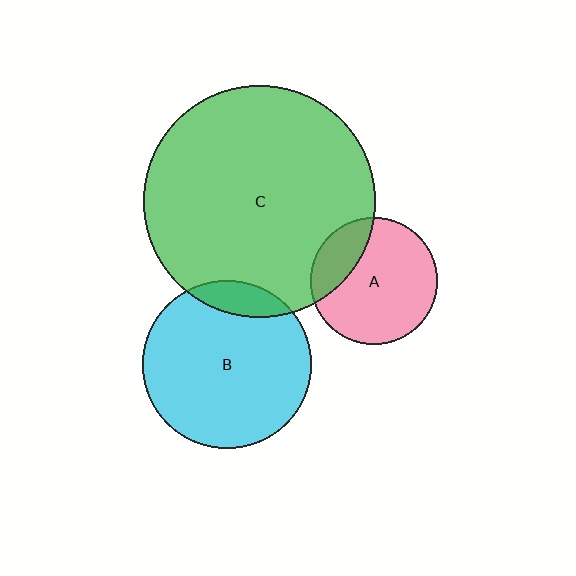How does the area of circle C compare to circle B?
Approximately 1.9 times.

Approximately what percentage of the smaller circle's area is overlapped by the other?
Approximately 10%.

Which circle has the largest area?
Circle C (green).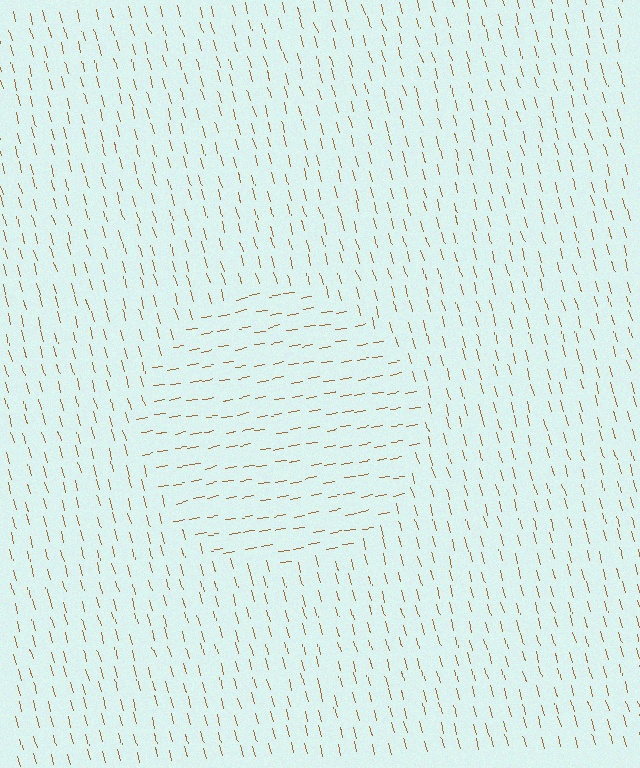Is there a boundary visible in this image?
Yes, there is a texture boundary formed by a change in line orientation.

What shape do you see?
I see a circle.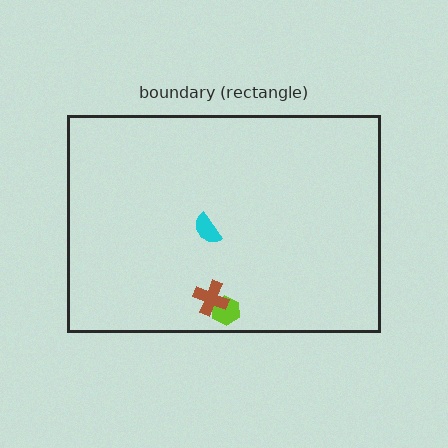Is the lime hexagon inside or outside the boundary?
Inside.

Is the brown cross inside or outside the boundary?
Inside.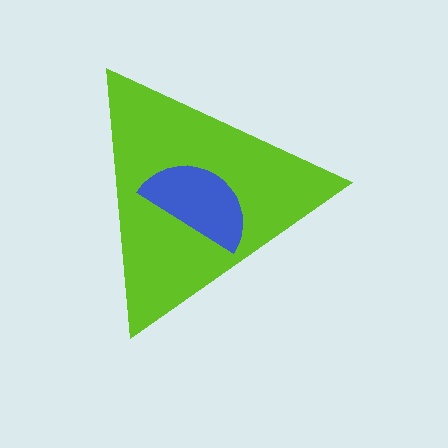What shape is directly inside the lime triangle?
The blue semicircle.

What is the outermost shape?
The lime triangle.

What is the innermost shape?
The blue semicircle.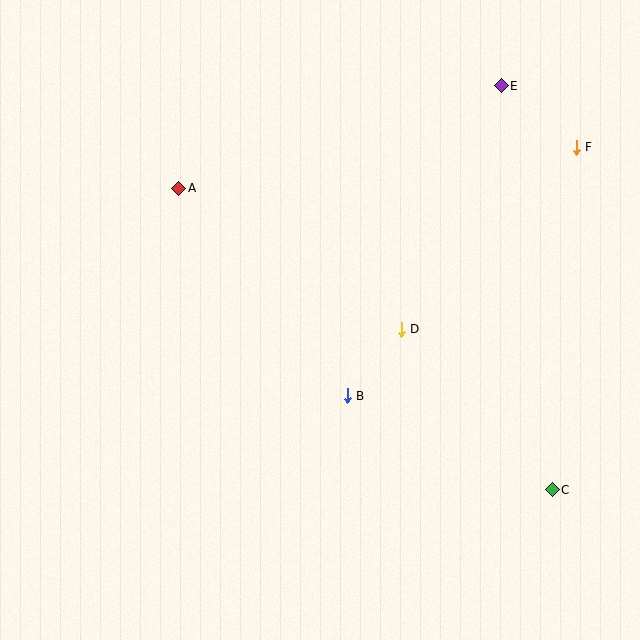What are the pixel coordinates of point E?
Point E is at (501, 86).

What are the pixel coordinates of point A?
Point A is at (179, 188).